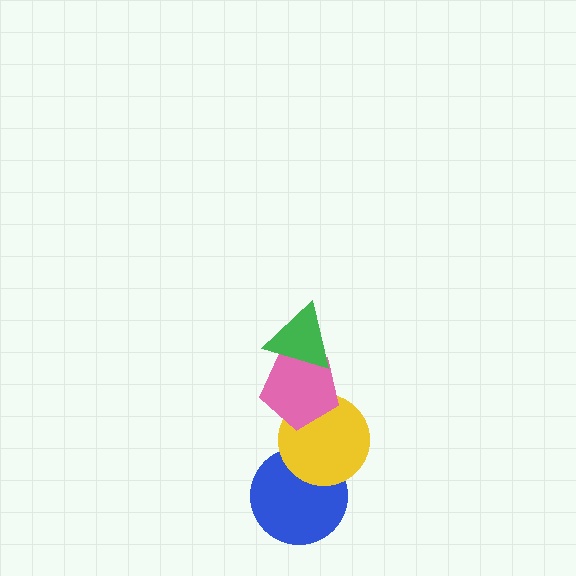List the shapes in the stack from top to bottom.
From top to bottom: the green triangle, the pink pentagon, the yellow circle, the blue circle.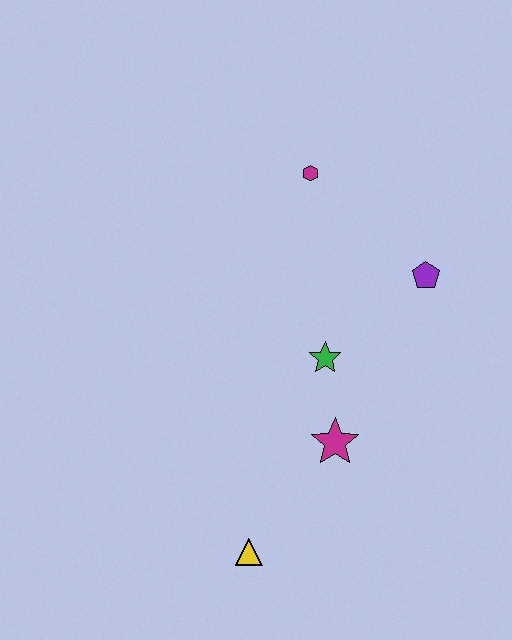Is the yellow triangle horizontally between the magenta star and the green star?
No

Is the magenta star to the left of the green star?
No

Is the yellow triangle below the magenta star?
Yes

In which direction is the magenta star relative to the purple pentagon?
The magenta star is below the purple pentagon.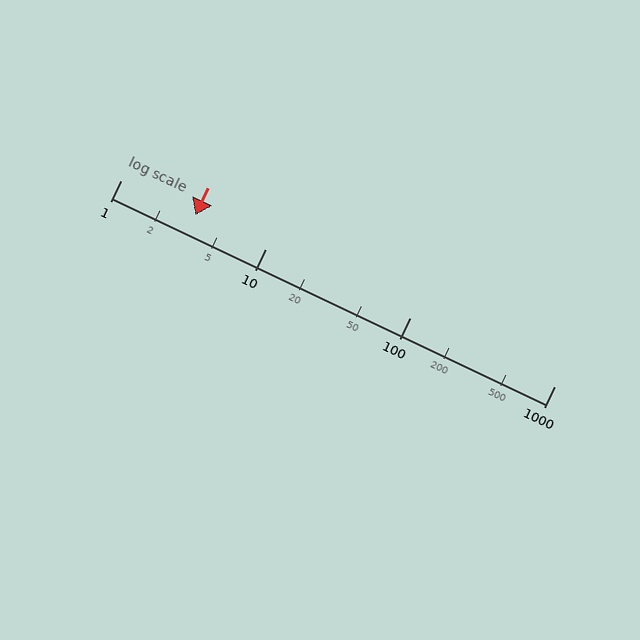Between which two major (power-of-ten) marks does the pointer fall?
The pointer is between 1 and 10.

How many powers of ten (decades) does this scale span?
The scale spans 3 decades, from 1 to 1000.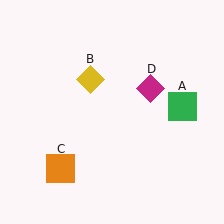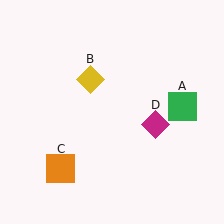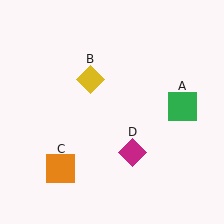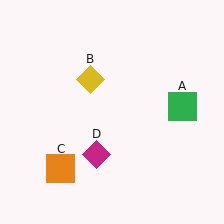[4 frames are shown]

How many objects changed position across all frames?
1 object changed position: magenta diamond (object D).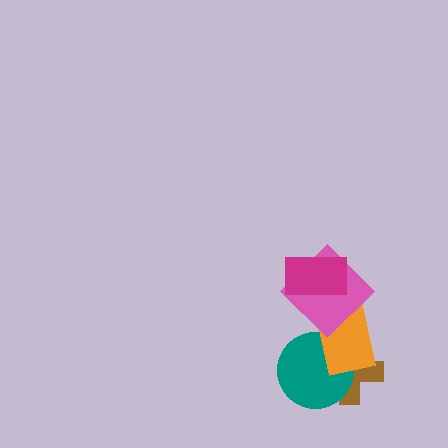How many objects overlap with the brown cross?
2 objects overlap with the brown cross.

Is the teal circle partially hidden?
Yes, it is partially covered by another shape.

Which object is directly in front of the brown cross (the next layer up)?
The teal circle is directly in front of the brown cross.